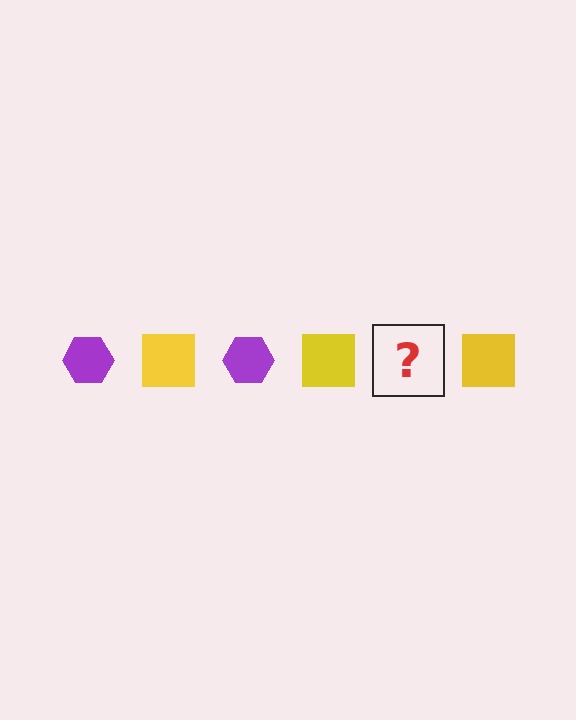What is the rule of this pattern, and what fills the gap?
The rule is that the pattern alternates between purple hexagon and yellow square. The gap should be filled with a purple hexagon.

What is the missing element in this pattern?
The missing element is a purple hexagon.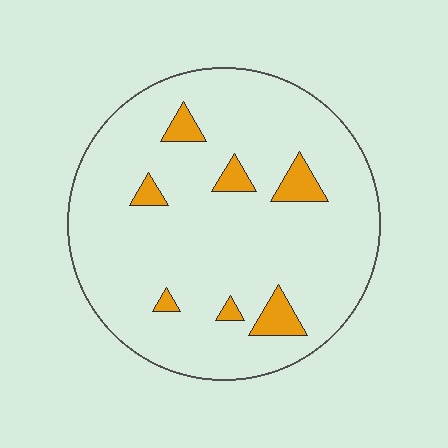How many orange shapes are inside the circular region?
7.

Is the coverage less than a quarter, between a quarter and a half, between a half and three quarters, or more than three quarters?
Less than a quarter.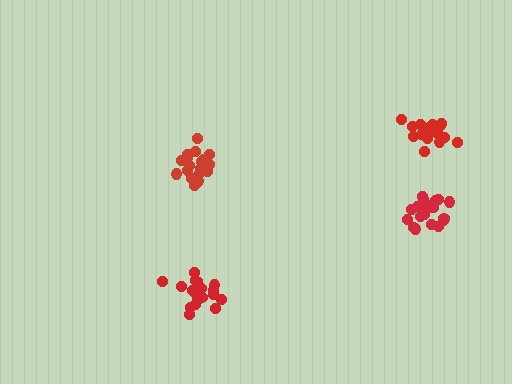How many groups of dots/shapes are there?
There are 4 groups.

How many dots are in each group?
Group 1: 17 dots, Group 2: 20 dots, Group 3: 20 dots, Group 4: 20 dots (77 total).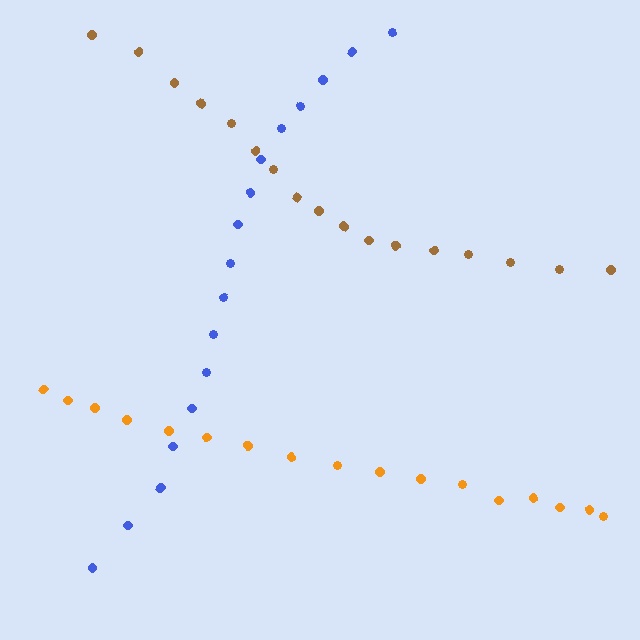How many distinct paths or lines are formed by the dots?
There are 3 distinct paths.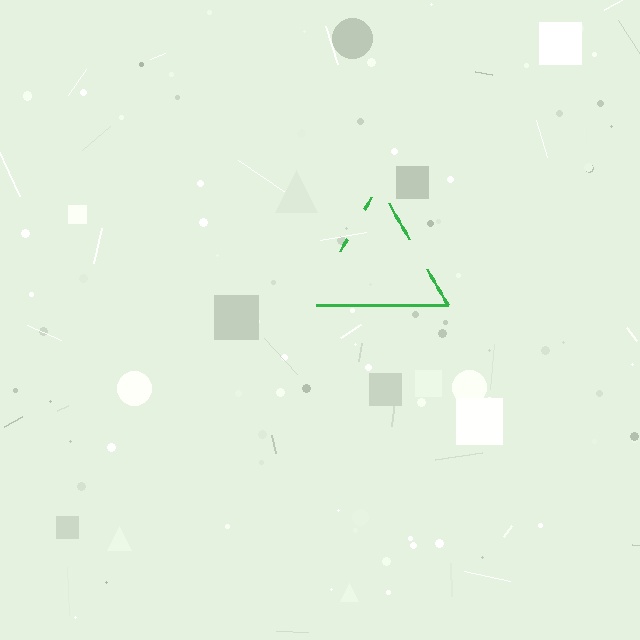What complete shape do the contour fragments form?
The contour fragments form a triangle.